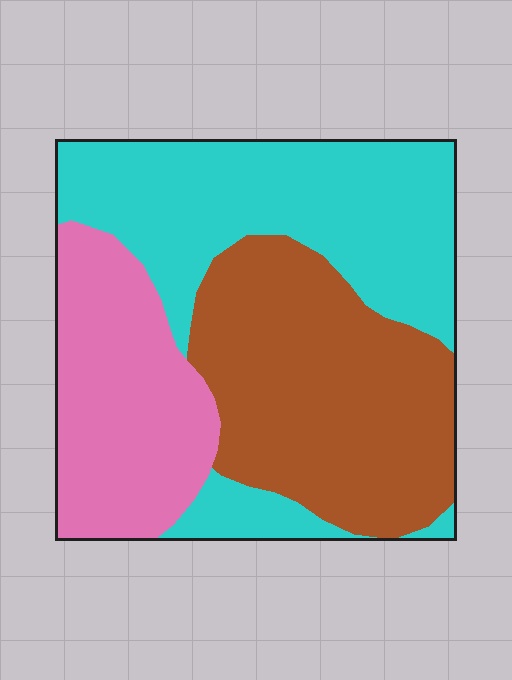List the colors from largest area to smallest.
From largest to smallest: cyan, brown, pink.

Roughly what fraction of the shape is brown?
Brown covers 36% of the shape.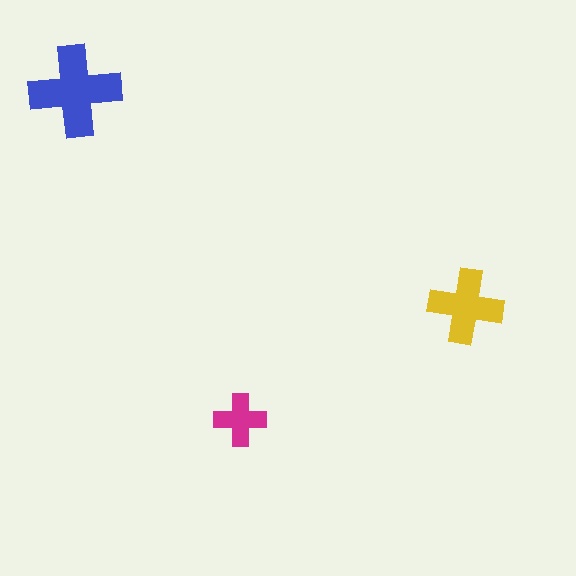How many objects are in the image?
There are 3 objects in the image.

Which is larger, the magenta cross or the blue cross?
The blue one.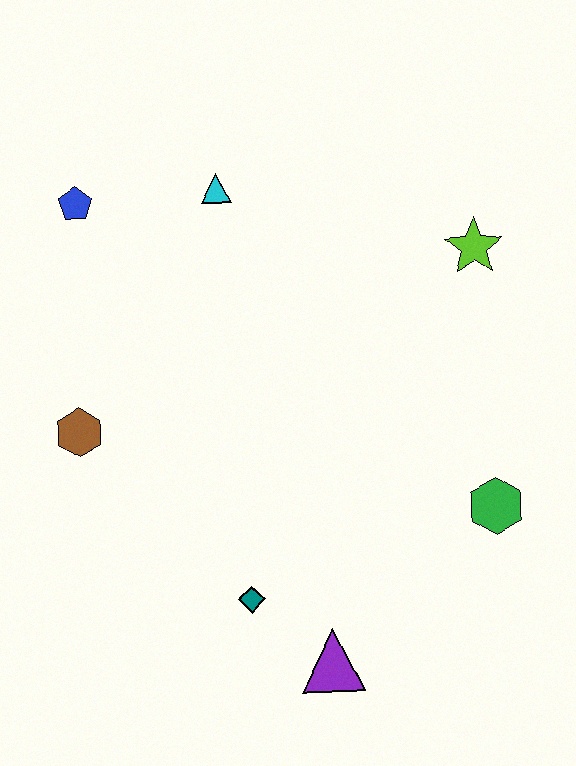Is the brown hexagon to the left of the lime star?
Yes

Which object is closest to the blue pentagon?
The cyan triangle is closest to the blue pentagon.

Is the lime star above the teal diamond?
Yes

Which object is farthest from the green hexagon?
The blue pentagon is farthest from the green hexagon.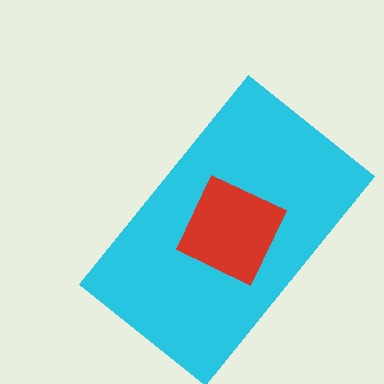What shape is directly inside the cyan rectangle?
The red square.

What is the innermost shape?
The red square.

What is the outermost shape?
The cyan rectangle.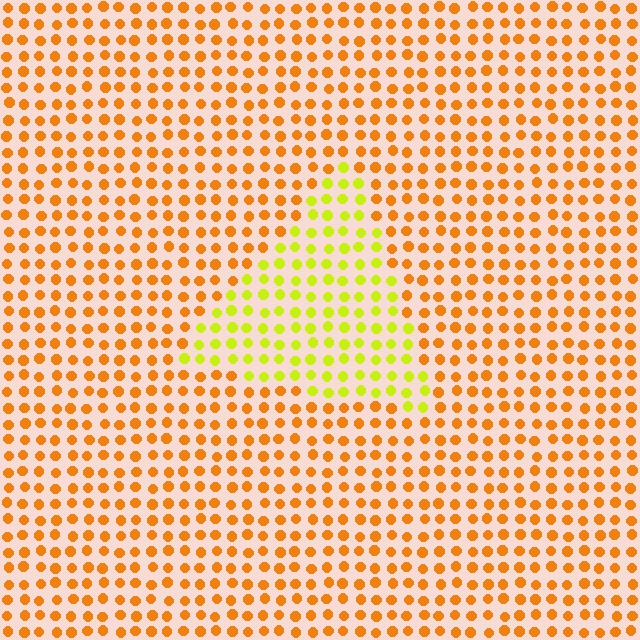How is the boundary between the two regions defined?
The boundary is defined purely by a slight shift in hue (about 41 degrees). Spacing, size, and orientation are identical on both sides.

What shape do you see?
I see a triangle.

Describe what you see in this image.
The image is filled with small orange elements in a uniform arrangement. A triangle-shaped region is visible where the elements are tinted to a slightly different hue, forming a subtle color boundary.